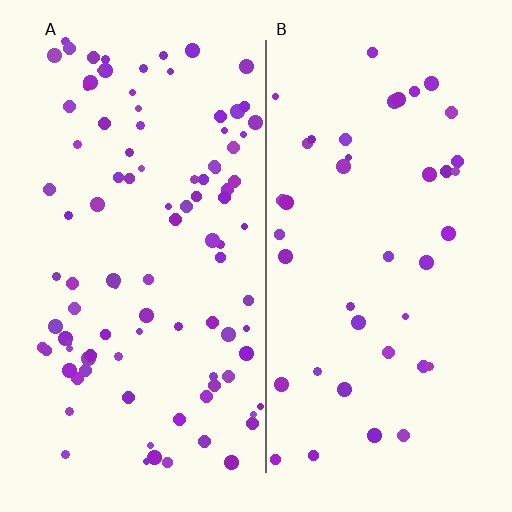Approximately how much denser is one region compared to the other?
Approximately 2.4× — region A over region B.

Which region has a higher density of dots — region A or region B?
A (the left).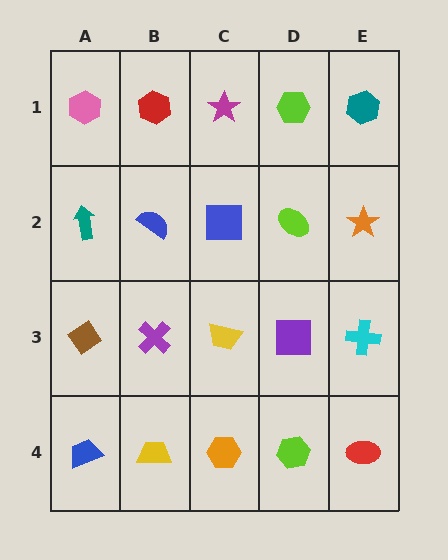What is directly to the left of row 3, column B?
A brown diamond.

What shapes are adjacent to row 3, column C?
A blue square (row 2, column C), an orange hexagon (row 4, column C), a purple cross (row 3, column B), a purple square (row 3, column D).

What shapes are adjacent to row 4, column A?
A brown diamond (row 3, column A), a yellow trapezoid (row 4, column B).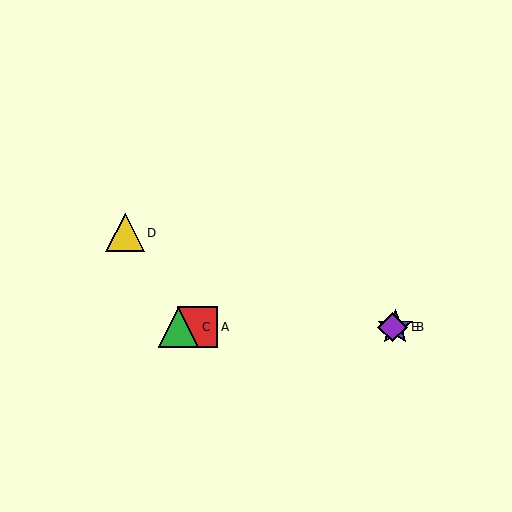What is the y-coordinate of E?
Object E is at y≈327.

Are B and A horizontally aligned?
Yes, both are at y≈327.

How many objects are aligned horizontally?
4 objects (A, B, C, E) are aligned horizontally.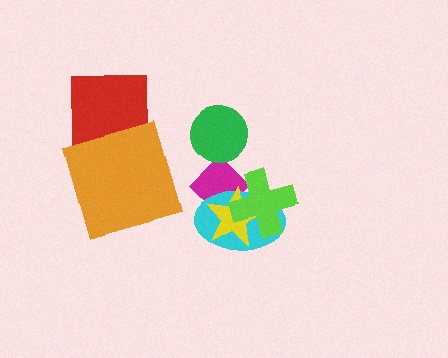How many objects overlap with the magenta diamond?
4 objects overlap with the magenta diamond.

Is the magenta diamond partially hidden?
Yes, it is partially covered by another shape.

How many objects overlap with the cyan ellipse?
3 objects overlap with the cyan ellipse.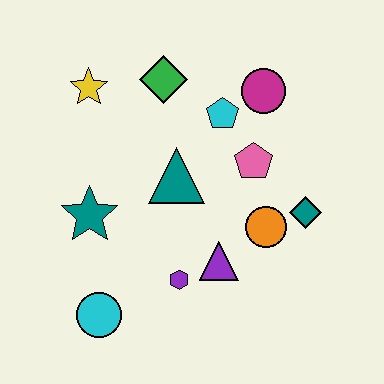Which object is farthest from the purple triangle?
The yellow star is farthest from the purple triangle.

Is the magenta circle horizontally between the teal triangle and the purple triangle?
No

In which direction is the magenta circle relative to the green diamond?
The magenta circle is to the right of the green diamond.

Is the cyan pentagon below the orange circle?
No